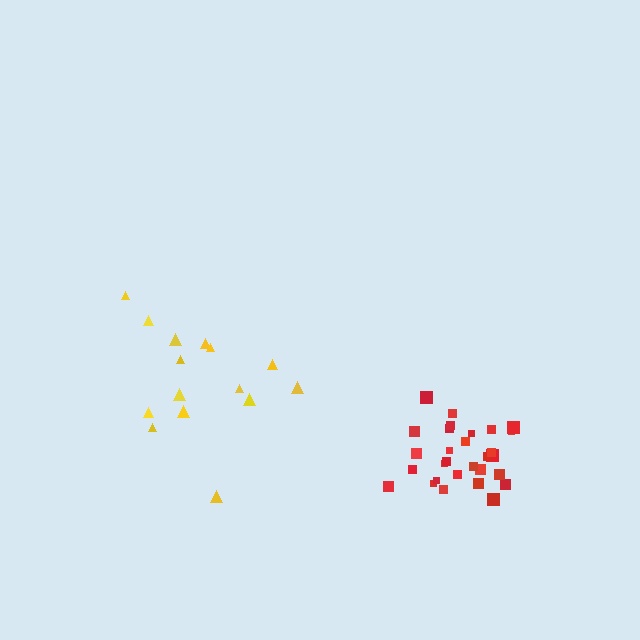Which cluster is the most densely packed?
Red.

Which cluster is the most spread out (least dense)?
Yellow.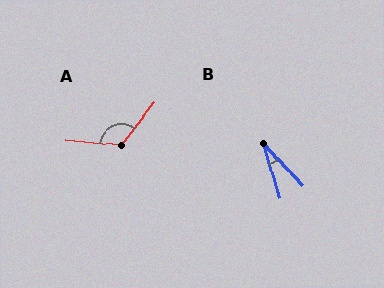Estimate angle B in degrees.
Approximately 27 degrees.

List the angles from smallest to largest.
B (27°), A (123°).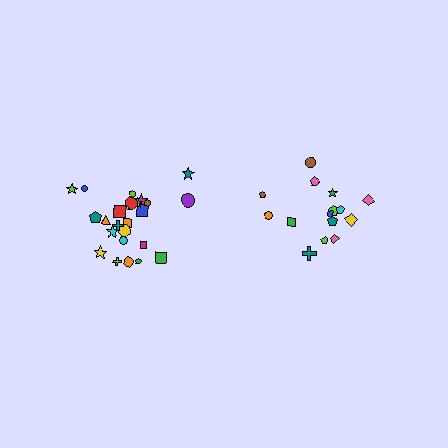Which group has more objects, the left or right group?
The left group.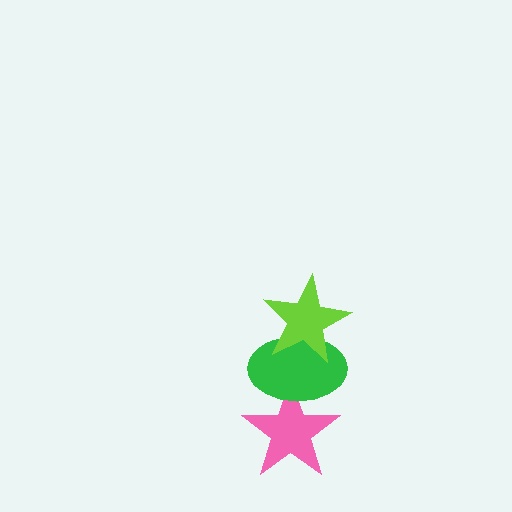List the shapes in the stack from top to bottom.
From top to bottom: the lime star, the green ellipse, the pink star.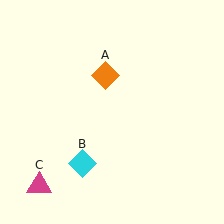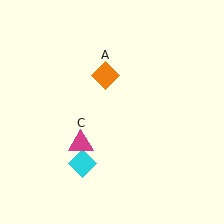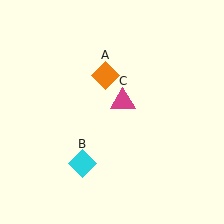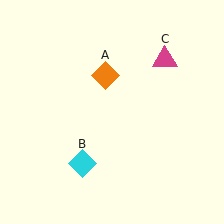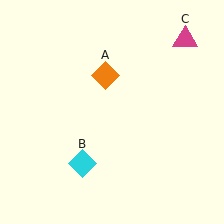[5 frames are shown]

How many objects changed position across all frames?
1 object changed position: magenta triangle (object C).